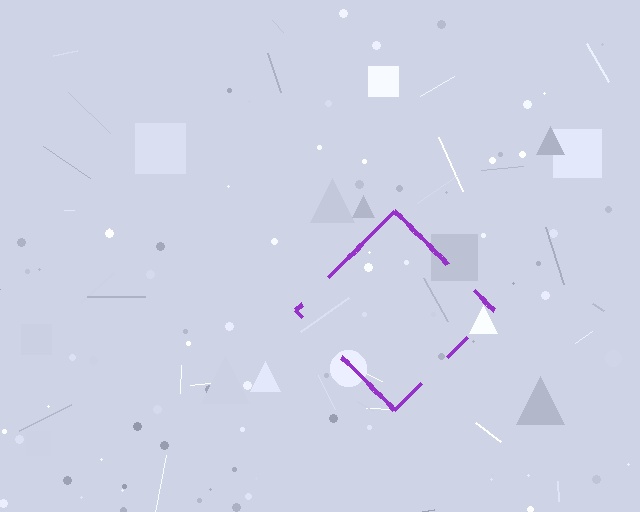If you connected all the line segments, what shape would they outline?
They would outline a diamond.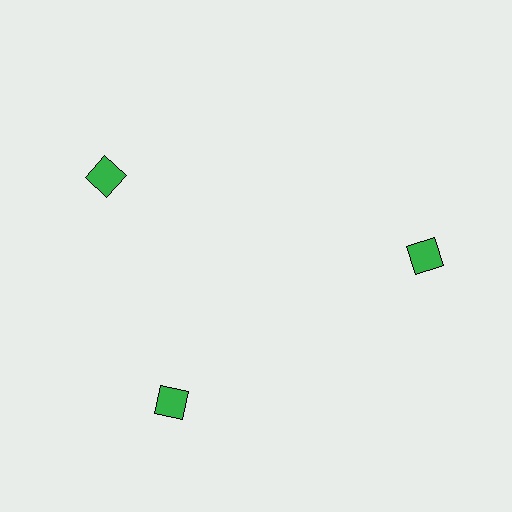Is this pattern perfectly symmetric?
No. The 3 green squares are arranged in a ring, but one element near the 11 o'clock position is rotated out of alignment along the ring, breaking the 3-fold rotational symmetry.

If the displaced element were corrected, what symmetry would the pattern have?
It would have 3-fold rotational symmetry — the pattern would map onto itself every 120 degrees.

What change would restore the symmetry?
The symmetry would be restored by rotating it back into even spacing with its neighbors so that all 3 squares sit at equal angles and equal distance from the center.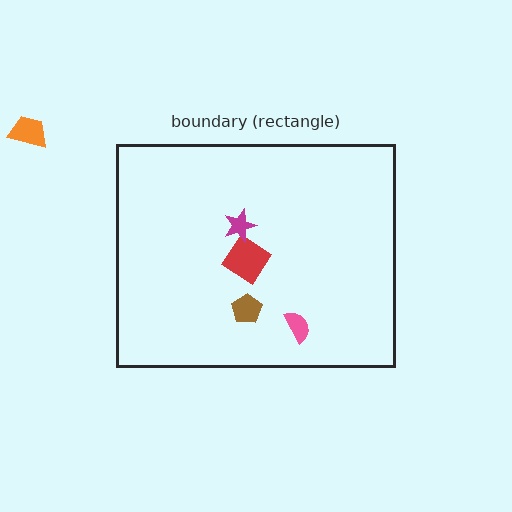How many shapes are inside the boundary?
4 inside, 1 outside.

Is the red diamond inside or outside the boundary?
Inside.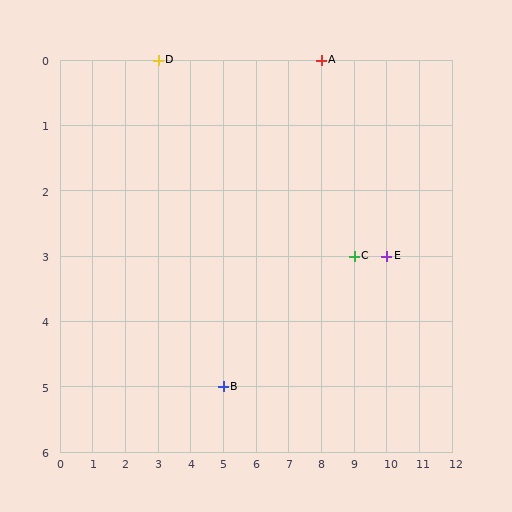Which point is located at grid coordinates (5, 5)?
Point B is at (5, 5).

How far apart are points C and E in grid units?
Points C and E are 1 column apart.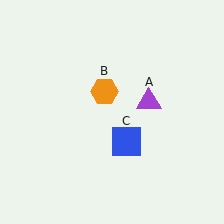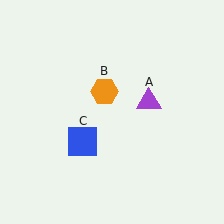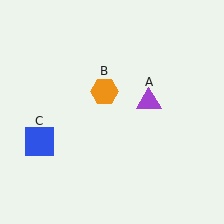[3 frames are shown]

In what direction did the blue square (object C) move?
The blue square (object C) moved left.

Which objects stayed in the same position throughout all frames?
Purple triangle (object A) and orange hexagon (object B) remained stationary.